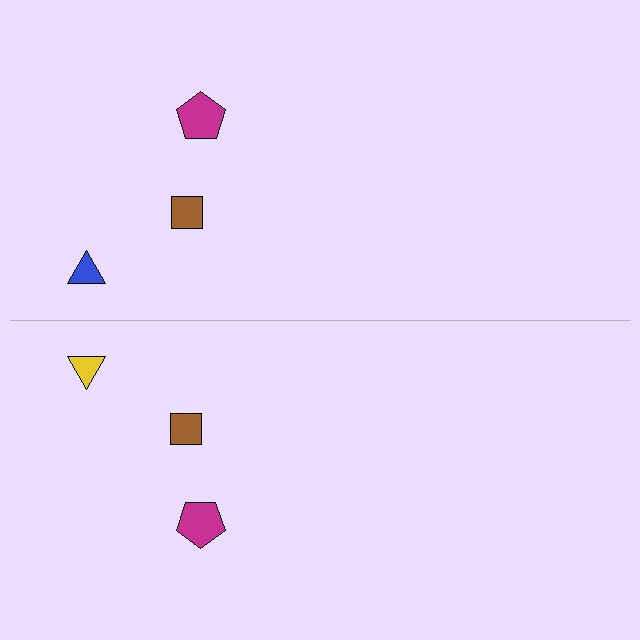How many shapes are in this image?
There are 6 shapes in this image.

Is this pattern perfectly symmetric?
No, the pattern is not perfectly symmetric. The yellow triangle on the bottom side breaks the symmetry — its mirror counterpart is blue.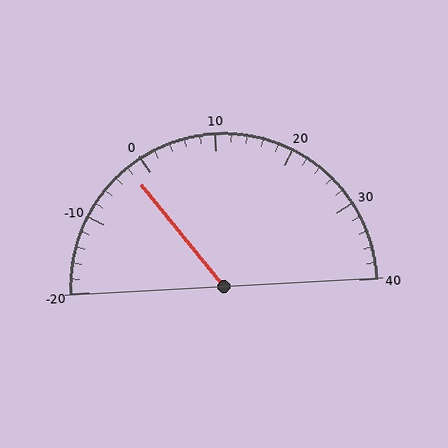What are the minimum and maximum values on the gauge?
The gauge ranges from -20 to 40.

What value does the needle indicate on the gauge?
The needle indicates approximately -2.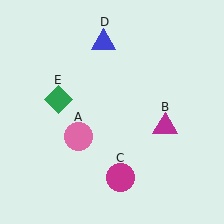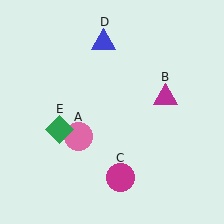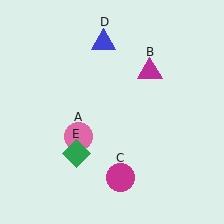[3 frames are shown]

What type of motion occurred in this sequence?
The magenta triangle (object B), green diamond (object E) rotated counterclockwise around the center of the scene.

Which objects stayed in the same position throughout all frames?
Pink circle (object A) and magenta circle (object C) and blue triangle (object D) remained stationary.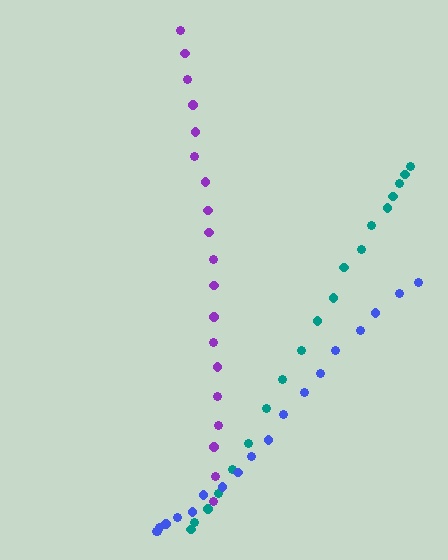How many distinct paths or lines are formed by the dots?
There are 3 distinct paths.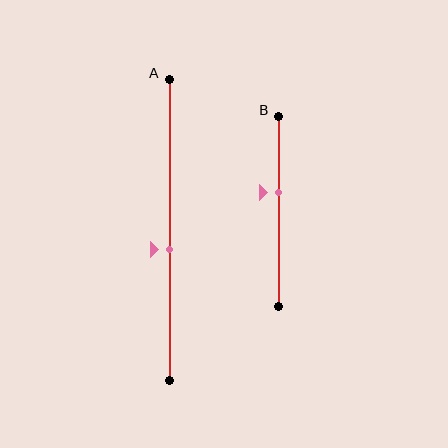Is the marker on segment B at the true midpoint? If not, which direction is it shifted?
No, the marker on segment B is shifted upward by about 10% of the segment length.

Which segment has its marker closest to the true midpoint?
Segment A has its marker closest to the true midpoint.